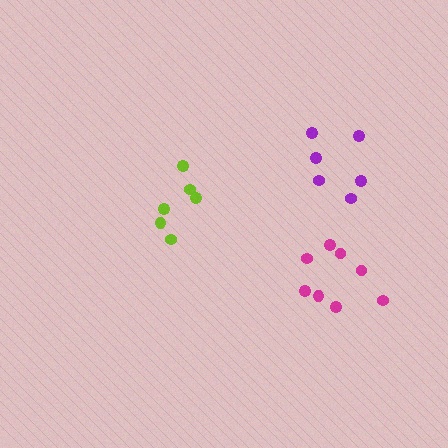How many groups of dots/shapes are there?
There are 3 groups.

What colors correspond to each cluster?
The clusters are colored: lime, magenta, purple.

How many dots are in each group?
Group 1: 6 dots, Group 2: 8 dots, Group 3: 6 dots (20 total).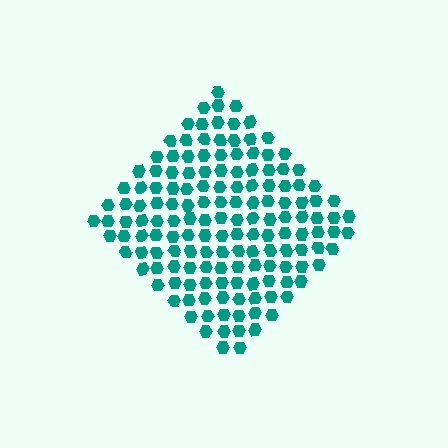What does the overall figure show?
The overall figure shows a diamond.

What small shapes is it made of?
It is made of small hexagons.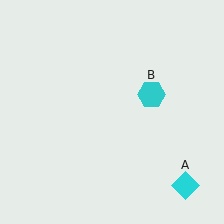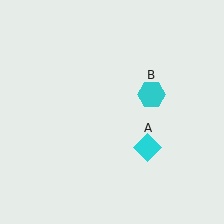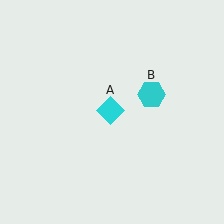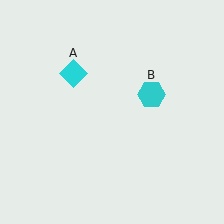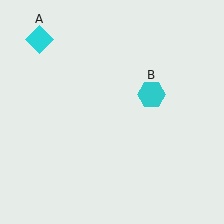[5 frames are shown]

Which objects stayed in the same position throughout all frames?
Cyan hexagon (object B) remained stationary.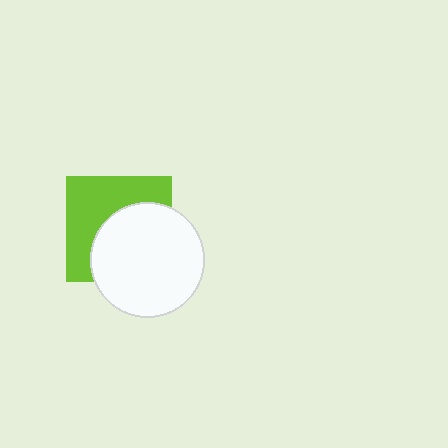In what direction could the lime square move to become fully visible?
The lime square could move toward the upper-left. That would shift it out from behind the white circle entirely.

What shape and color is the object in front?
The object in front is a white circle.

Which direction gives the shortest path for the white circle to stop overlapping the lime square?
Moving toward the lower-right gives the shortest separation.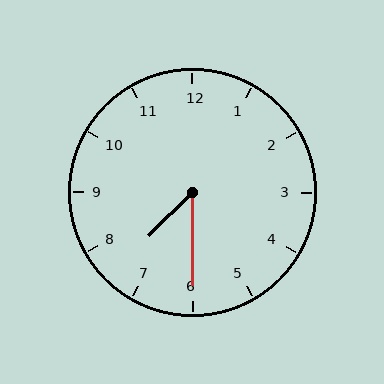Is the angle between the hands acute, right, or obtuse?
It is acute.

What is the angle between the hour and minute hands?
Approximately 45 degrees.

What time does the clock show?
7:30.